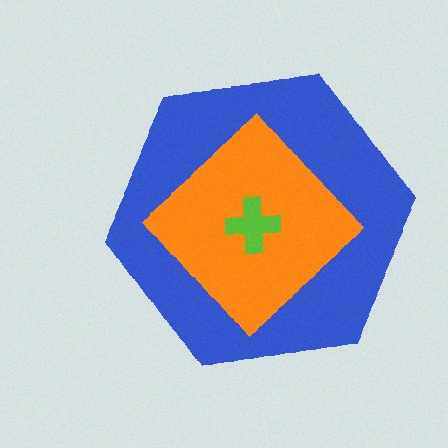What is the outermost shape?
The blue hexagon.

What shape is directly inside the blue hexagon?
The orange diamond.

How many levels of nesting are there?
3.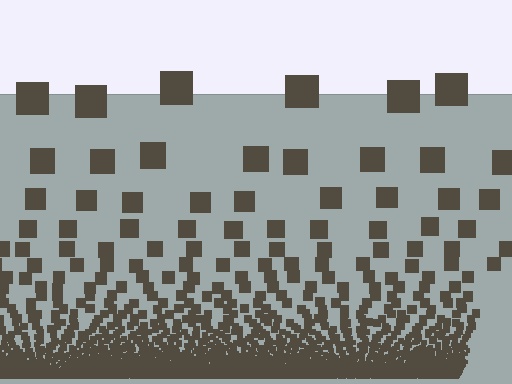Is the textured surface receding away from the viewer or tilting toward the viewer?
The surface appears to tilt toward the viewer. Texture elements get larger and sparser toward the top.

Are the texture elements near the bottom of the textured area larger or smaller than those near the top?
Smaller. The gradient is inverted — elements near the bottom are smaller and denser.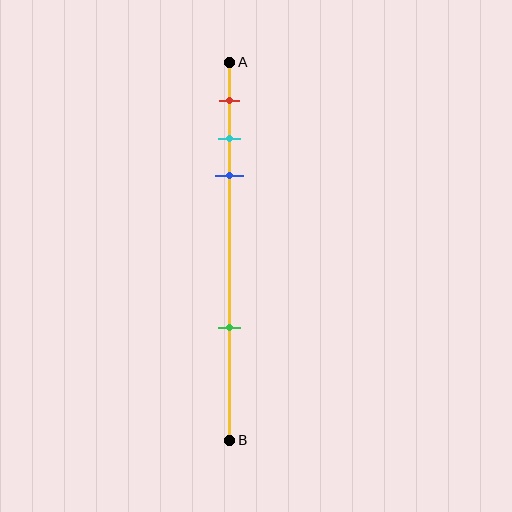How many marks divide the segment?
There are 4 marks dividing the segment.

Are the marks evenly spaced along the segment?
No, the marks are not evenly spaced.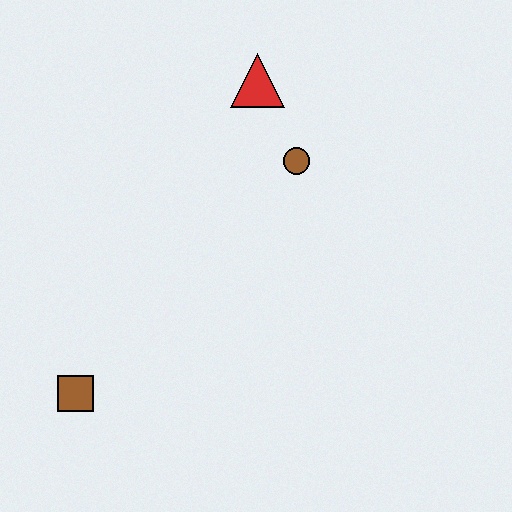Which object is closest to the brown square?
The brown circle is closest to the brown square.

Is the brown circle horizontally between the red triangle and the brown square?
No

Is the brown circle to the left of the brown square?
No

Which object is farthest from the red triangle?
The brown square is farthest from the red triangle.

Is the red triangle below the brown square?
No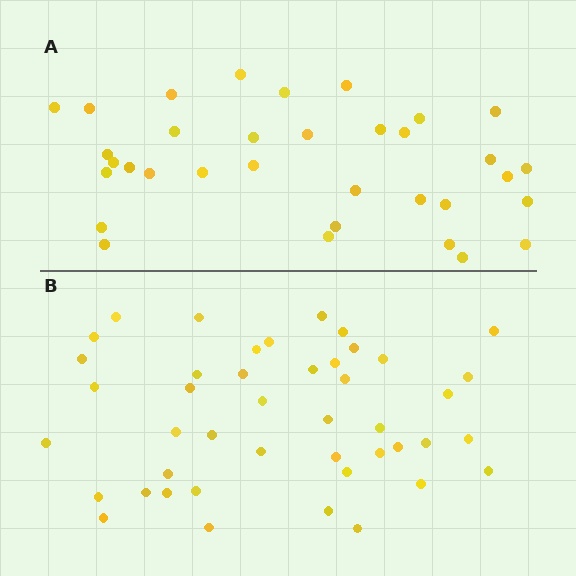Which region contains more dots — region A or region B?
Region B (the bottom region) has more dots.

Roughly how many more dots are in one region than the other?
Region B has roughly 10 or so more dots than region A.